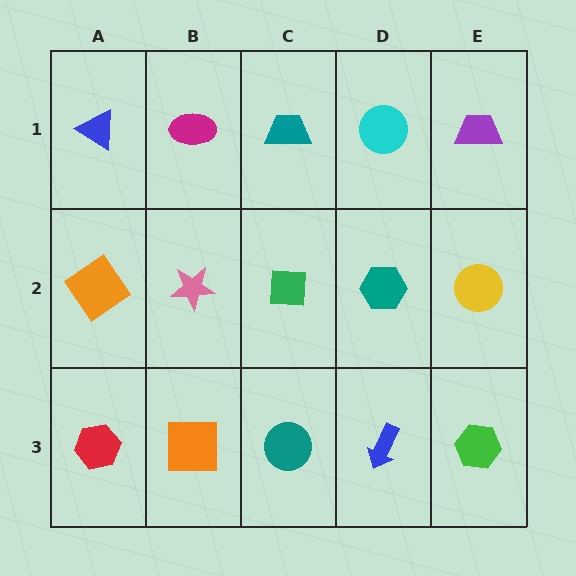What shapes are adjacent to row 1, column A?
An orange diamond (row 2, column A), a magenta ellipse (row 1, column B).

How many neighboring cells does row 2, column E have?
3.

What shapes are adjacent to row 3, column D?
A teal hexagon (row 2, column D), a teal circle (row 3, column C), a green hexagon (row 3, column E).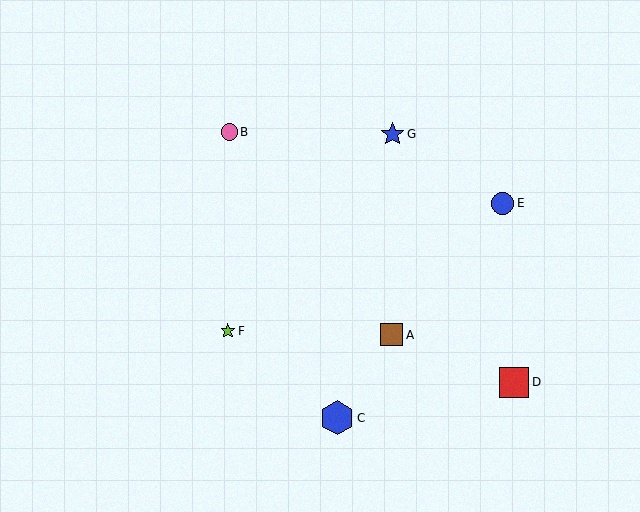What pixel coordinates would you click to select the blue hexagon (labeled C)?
Click at (337, 418) to select the blue hexagon C.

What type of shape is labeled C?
Shape C is a blue hexagon.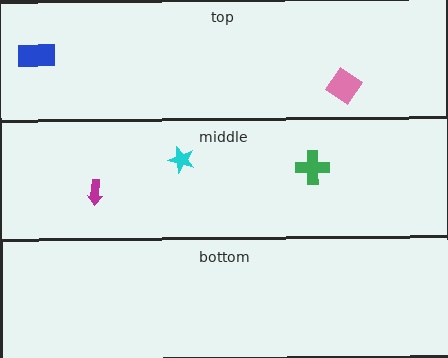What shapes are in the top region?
The blue rectangle, the pink diamond.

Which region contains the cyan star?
The middle region.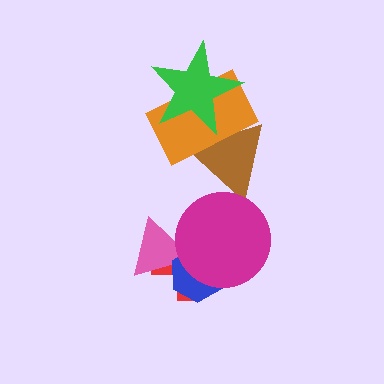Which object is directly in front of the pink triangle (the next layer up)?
The blue hexagon is directly in front of the pink triangle.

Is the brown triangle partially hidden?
Yes, it is partially covered by another shape.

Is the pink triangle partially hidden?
Yes, it is partially covered by another shape.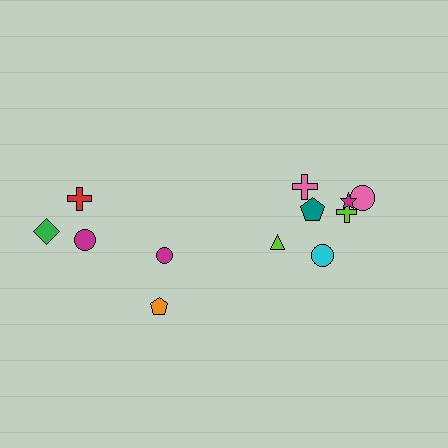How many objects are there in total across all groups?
There are 12 objects.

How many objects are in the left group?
There are 5 objects.